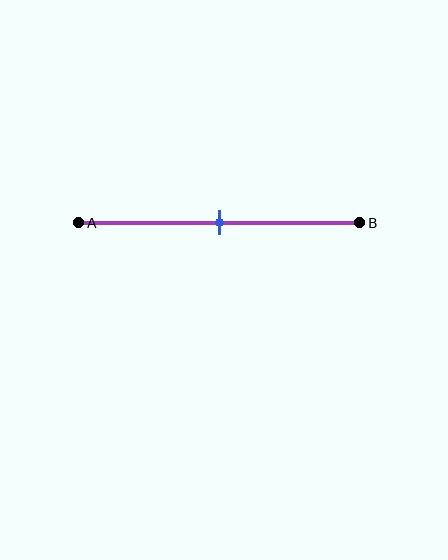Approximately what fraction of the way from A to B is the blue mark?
The blue mark is approximately 50% of the way from A to B.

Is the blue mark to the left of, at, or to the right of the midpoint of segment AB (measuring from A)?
The blue mark is approximately at the midpoint of segment AB.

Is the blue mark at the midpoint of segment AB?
Yes, the mark is approximately at the midpoint.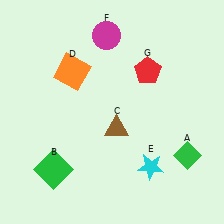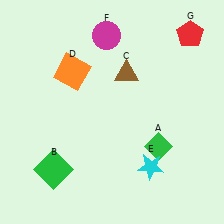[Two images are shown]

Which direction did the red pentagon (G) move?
The red pentagon (G) moved right.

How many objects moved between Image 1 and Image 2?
3 objects moved between the two images.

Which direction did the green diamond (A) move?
The green diamond (A) moved left.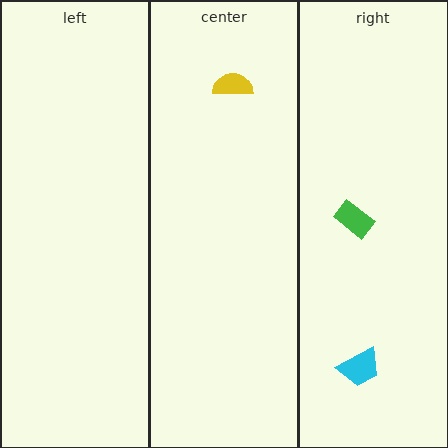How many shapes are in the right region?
2.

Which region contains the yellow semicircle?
The center region.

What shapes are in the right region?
The green rectangle, the cyan trapezoid.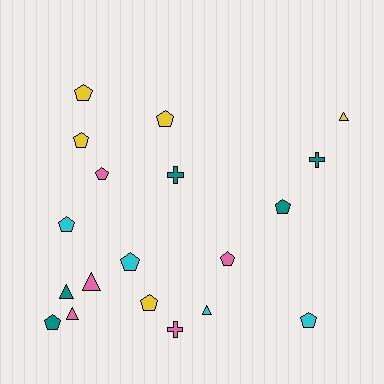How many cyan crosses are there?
There are no cyan crosses.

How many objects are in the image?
There are 19 objects.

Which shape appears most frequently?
Pentagon, with 11 objects.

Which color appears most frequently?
Pink, with 5 objects.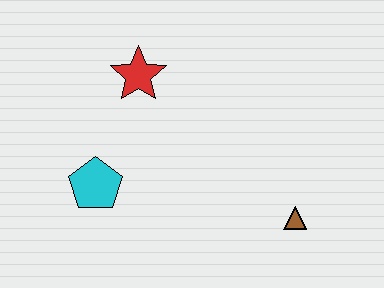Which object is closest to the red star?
The cyan pentagon is closest to the red star.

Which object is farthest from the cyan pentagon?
The brown triangle is farthest from the cyan pentagon.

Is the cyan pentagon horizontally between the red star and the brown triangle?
No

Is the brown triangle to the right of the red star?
Yes